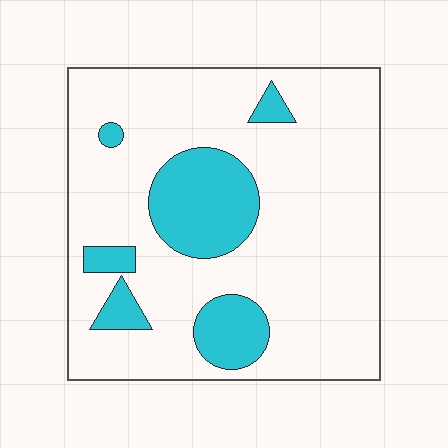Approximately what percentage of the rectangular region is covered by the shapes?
Approximately 20%.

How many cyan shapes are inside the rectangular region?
6.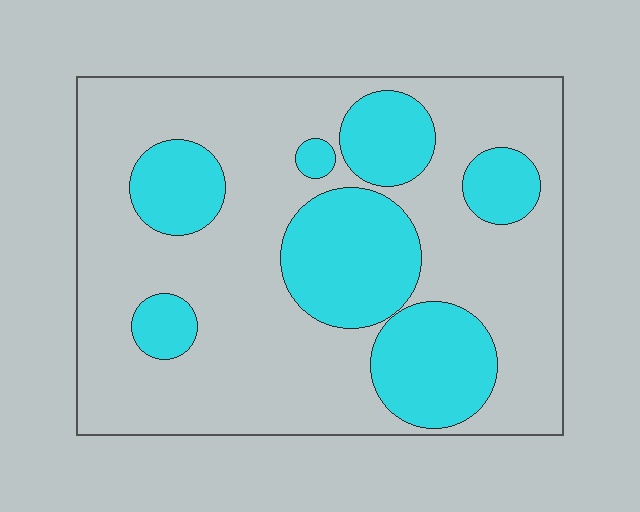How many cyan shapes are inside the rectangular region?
7.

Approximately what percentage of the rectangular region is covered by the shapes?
Approximately 30%.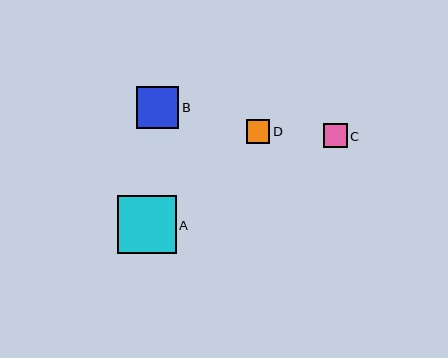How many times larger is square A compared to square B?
Square A is approximately 1.4 times the size of square B.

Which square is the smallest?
Square D is the smallest with a size of approximately 24 pixels.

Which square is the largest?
Square A is the largest with a size of approximately 58 pixels.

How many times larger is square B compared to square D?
Square B is approximately 1.8 times the size of square D.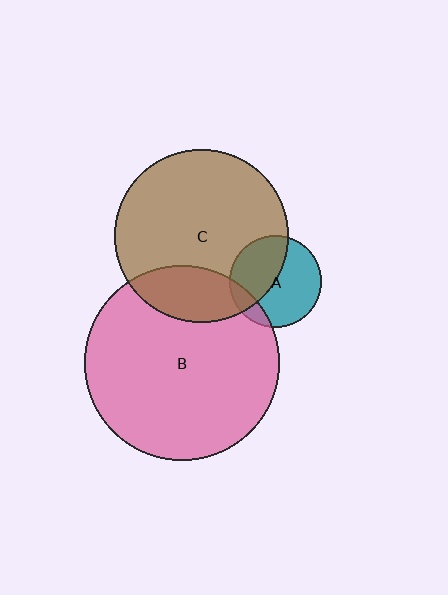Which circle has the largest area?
Circle B (pink).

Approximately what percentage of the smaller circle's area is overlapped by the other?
Approximately 20%.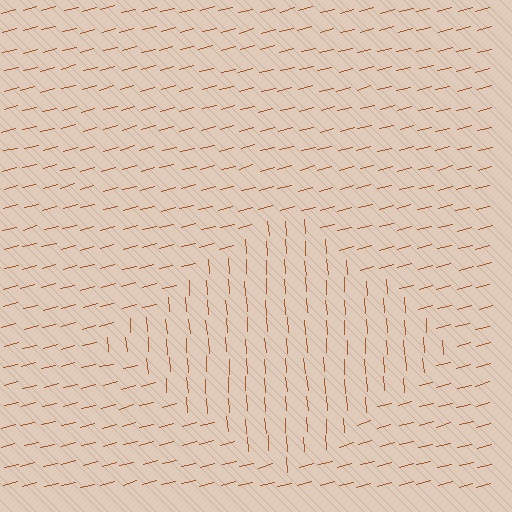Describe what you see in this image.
The image is filled with small brown line segments. A diamond region in the image has lines oriented differently from the surrounding lines, creating a visible texture boundary.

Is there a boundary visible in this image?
Yes, there is a texture boundary formed by a change in line orientation.